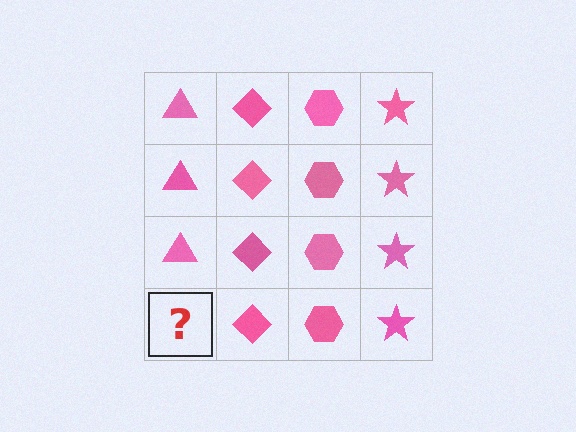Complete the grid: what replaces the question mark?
The question mark should be replaced with a pink triangle.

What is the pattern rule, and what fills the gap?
The rule is that each column has a consistent shape. The gap should be filled with a pink triangle.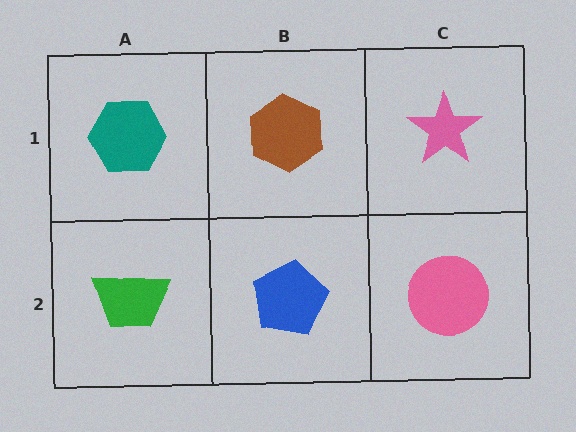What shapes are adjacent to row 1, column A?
A green trapezoid (row 2, column A), a brown hexagon (row 1, column B).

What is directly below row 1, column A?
A green trapezoid.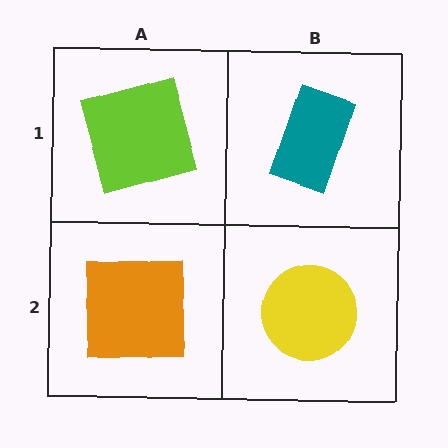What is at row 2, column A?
An orange square.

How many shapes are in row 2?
2 shapes.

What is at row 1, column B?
A teal rectangle.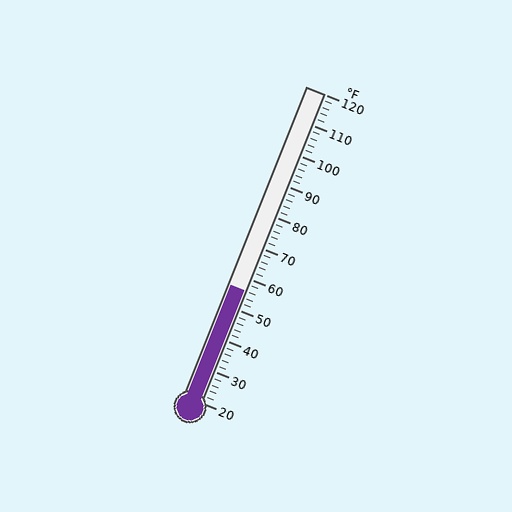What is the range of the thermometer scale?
The thermometer scale ranges from 20°F to 120°F.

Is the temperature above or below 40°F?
The temperature is above 40°F.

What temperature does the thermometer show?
The thermometer shows approximately 56°F.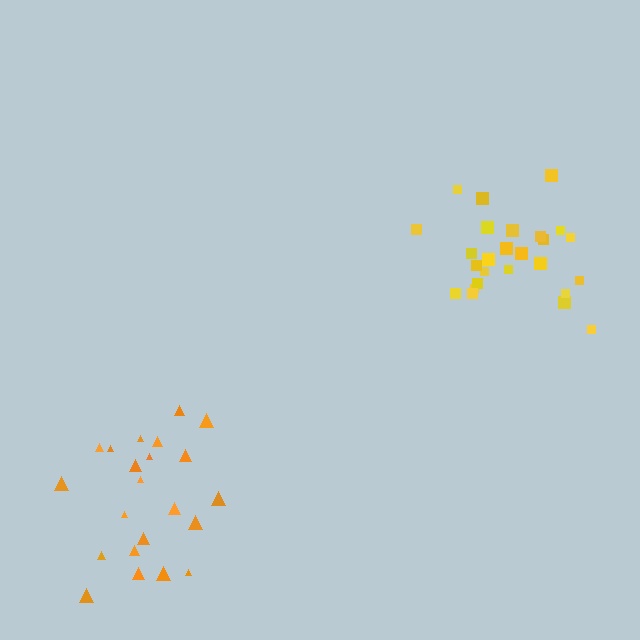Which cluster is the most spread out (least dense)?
Orange.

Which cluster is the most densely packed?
Yellow.